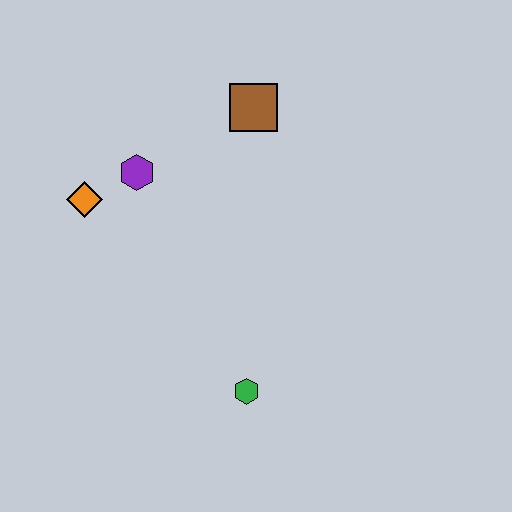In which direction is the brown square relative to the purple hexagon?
The brown square is to the right of the purple hexagon.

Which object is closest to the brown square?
The purple hexagon is closest to the brown square.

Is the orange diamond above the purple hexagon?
No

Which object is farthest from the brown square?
The green hexagon is farthest from the brown square.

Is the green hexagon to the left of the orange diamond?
No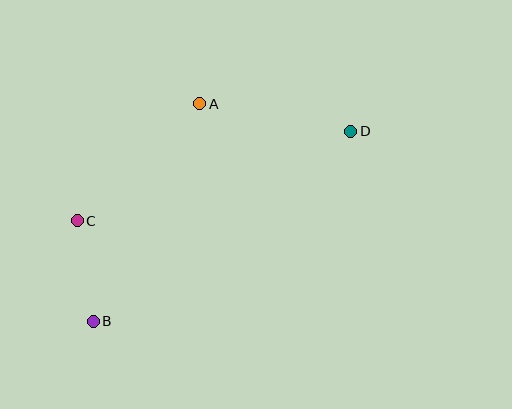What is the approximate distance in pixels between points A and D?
The distance between A and D is approximately 153 pixels.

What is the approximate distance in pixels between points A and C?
The distance between A and C is approximately 170 pixels.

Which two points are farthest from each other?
Points B and D are farthest from each other.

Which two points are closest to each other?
Points B and C are closest to each other.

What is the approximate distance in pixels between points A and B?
The distance between A and B is approximately 242 pixels.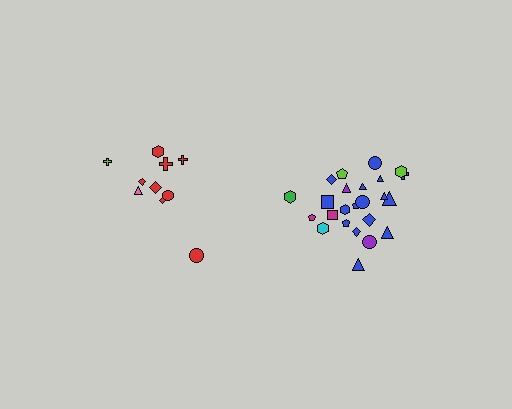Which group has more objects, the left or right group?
The right group.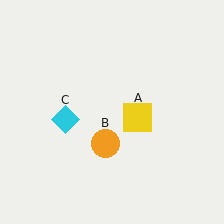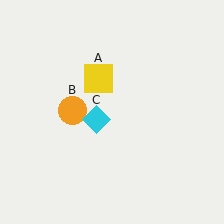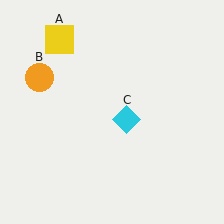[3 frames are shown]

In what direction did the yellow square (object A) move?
The yellow square (object A) moved up and to the left.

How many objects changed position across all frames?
3 objects changed position: yellow square (object A), orange circle (object B), cyan diamond (object C).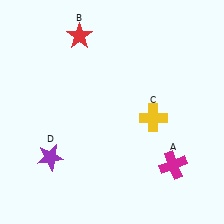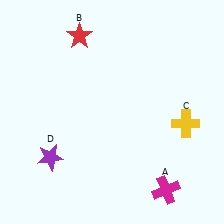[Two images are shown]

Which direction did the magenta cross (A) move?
The magenta cross (A) moved down.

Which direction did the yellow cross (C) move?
The yellow cross (C) moved right.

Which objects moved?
The objects that moved are: the magenta cross (A), the yellow cross (C).